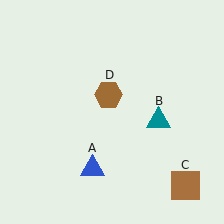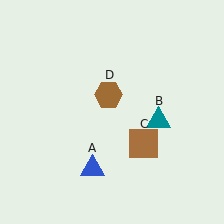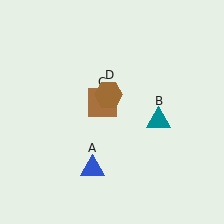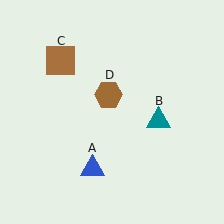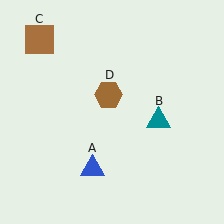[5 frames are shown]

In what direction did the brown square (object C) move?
The brown square (object C) moved up and to the left.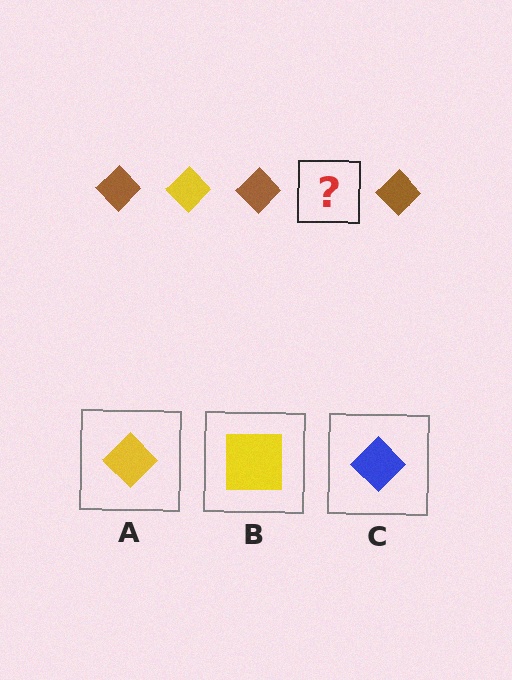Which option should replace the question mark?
Option A.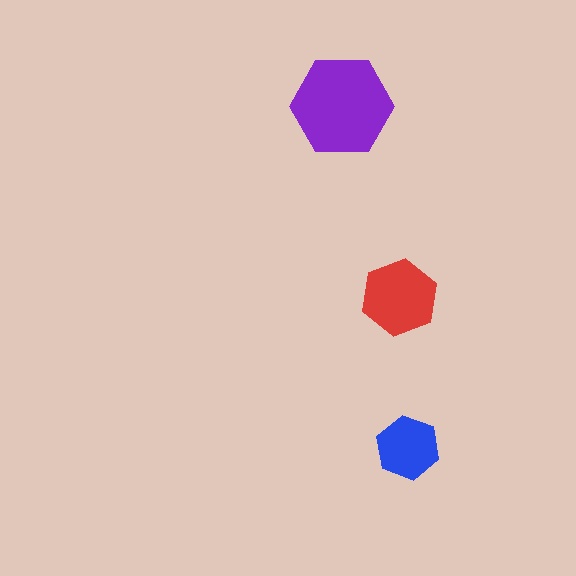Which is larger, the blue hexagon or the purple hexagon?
The purple one.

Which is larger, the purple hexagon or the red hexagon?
The purple one.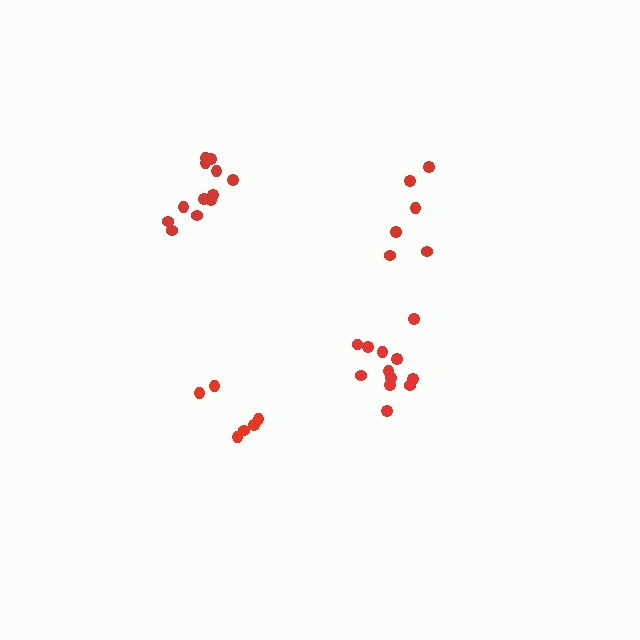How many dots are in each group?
Group 1: 6 dots, Group 2: 12 dots, Group 3: 6 dots, Group 4: 12 dots (36 total).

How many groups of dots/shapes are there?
There are 4 groups.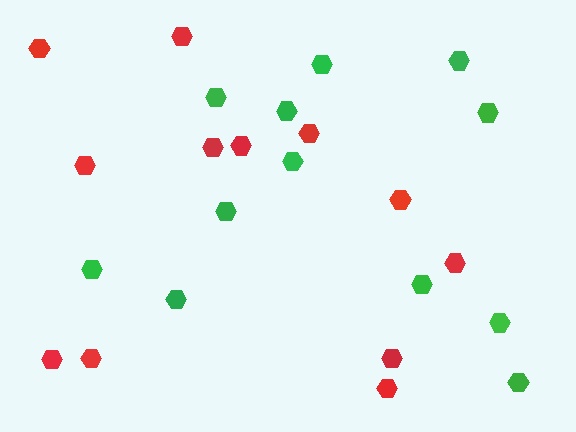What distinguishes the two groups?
There are 2 groups: one group of green hexagons (12) and one group of red hexagons (12).